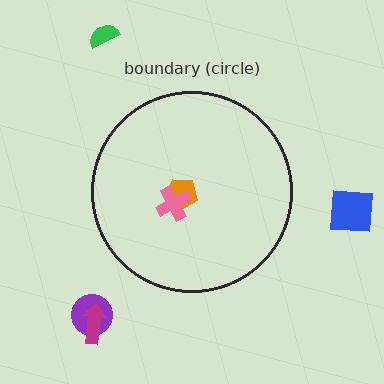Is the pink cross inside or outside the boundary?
Inside.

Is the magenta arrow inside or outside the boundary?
Outside.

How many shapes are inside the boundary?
2 inside, 4 outside.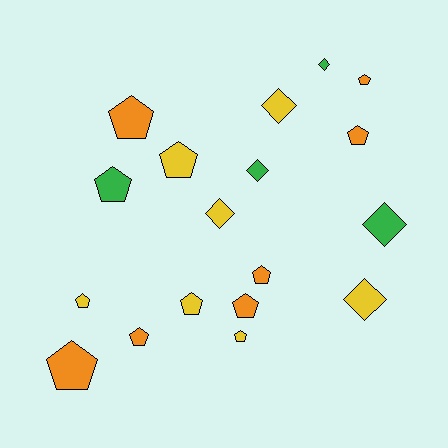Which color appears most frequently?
Orange, with 7 objects.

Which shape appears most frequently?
Pentagon, with 12 objects.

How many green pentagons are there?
There is 1 green pentagon.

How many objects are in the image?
There are 18 objects.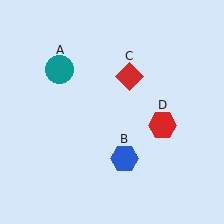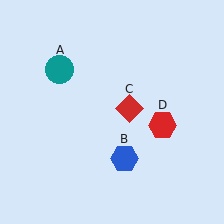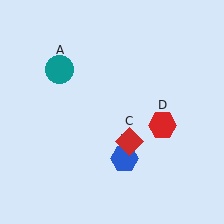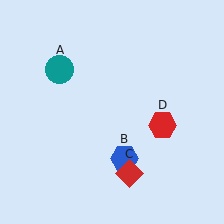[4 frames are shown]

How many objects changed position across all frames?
1 object changed position: red diamond (object C).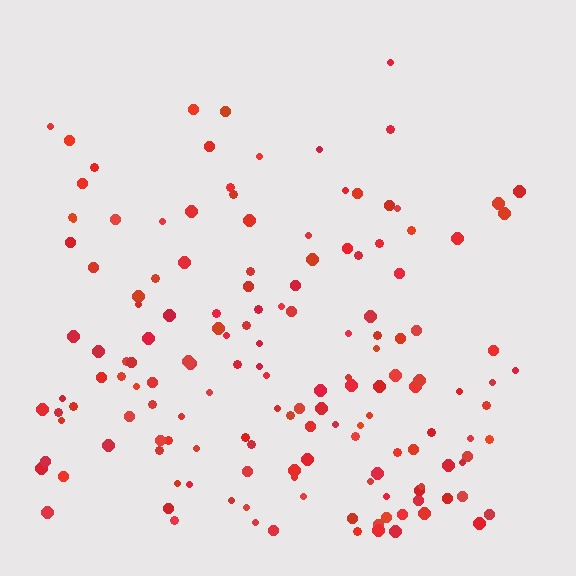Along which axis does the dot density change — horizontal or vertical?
Vertical.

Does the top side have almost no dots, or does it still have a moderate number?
Still a moderate number, just noticeably fewer than the bottom.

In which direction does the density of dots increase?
From top to bottom, with the bottom side densest.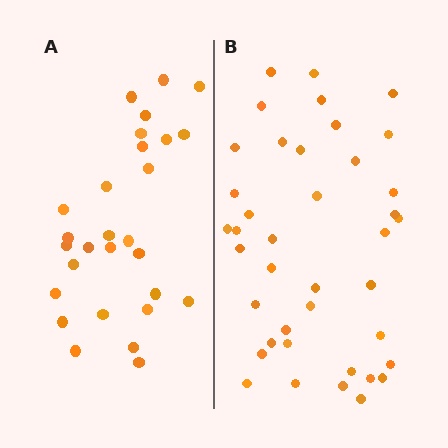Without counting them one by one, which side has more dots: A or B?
Region B (the right region) has more dots.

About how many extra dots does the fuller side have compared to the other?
Region B has roughly 12 or so more dots than region A.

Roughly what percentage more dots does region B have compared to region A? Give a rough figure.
About 45% more.